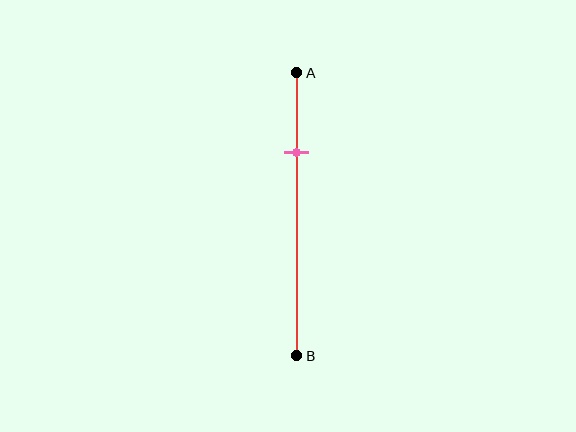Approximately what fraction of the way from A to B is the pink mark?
The pink mark is approximately 30% of the way from A to B.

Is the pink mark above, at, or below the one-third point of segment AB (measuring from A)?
The pink mark is above the one-third point of segment AB.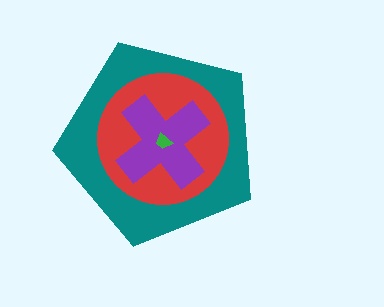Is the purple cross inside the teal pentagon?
Yes.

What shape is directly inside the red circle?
The purple cross.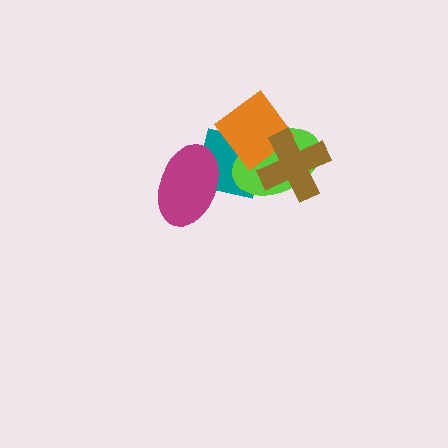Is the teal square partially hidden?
Yes, it is partially covered by another shape.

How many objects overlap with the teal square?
4 objects overlap with the teal square.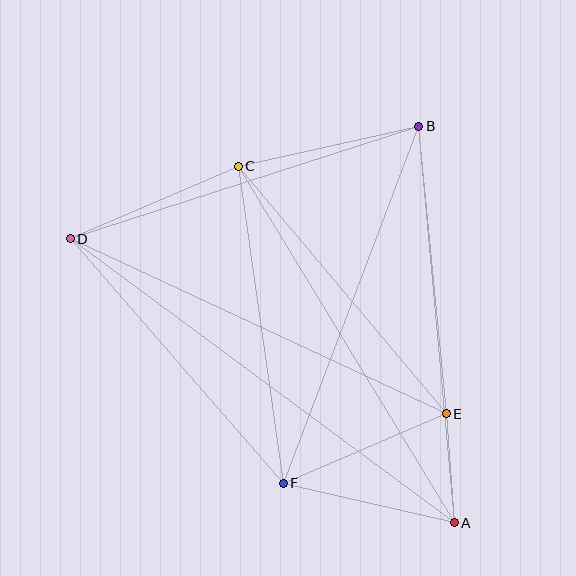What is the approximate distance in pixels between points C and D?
The distance between C and D is approximately 183 pixels.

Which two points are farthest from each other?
Points A and D are farthest from each other.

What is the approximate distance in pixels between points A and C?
The distance between A and C is approximately 417 pixels.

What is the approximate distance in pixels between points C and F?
The distance between C and F is approximately 320 pixels.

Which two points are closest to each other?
Points A and E are closest to each other.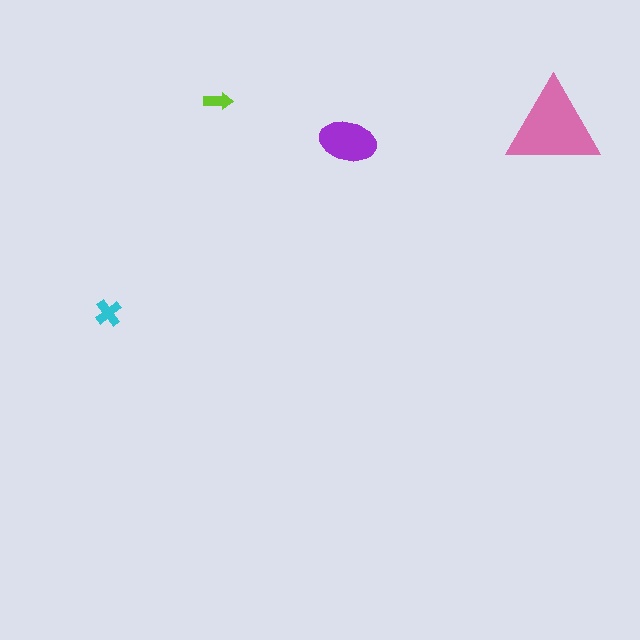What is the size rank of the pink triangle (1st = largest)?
1st.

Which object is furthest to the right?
The pink triangle is rightmost.